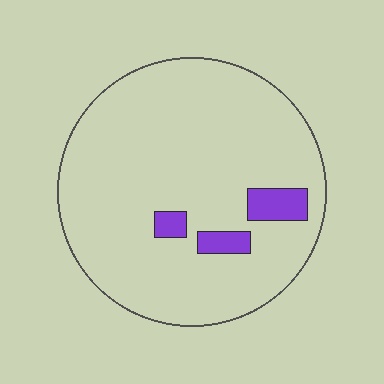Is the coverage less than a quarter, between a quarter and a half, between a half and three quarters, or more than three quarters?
Less than a quarter.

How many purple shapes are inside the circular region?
3.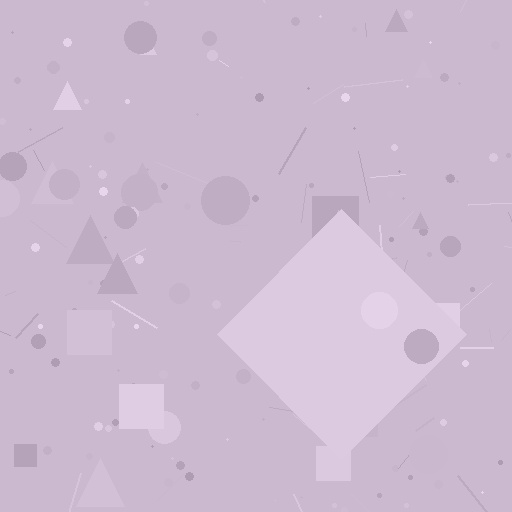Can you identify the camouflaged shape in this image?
The camouflaged shape is a diamond.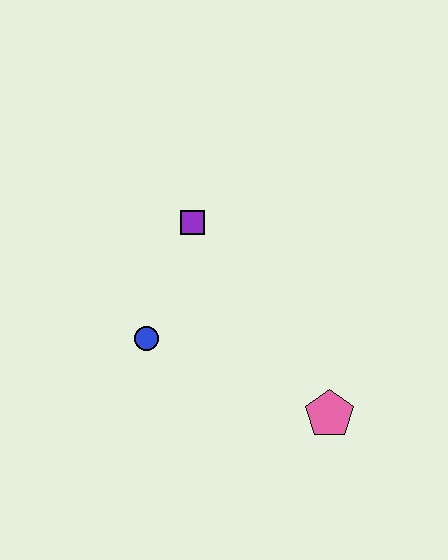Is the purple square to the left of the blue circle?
No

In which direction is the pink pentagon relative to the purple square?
The pink pentagon is below the purple square.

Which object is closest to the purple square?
The blue circle is closest to the purple square.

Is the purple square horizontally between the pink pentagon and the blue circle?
Yes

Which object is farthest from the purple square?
The pink pentagon is farthest from the purple square.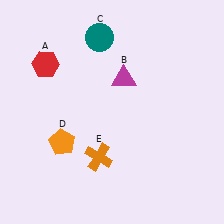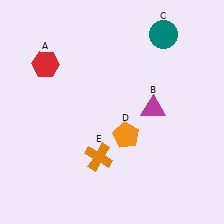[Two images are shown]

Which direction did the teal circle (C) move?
The teal circle (C) moved right.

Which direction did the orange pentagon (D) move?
The orange pentagon (D) moved right.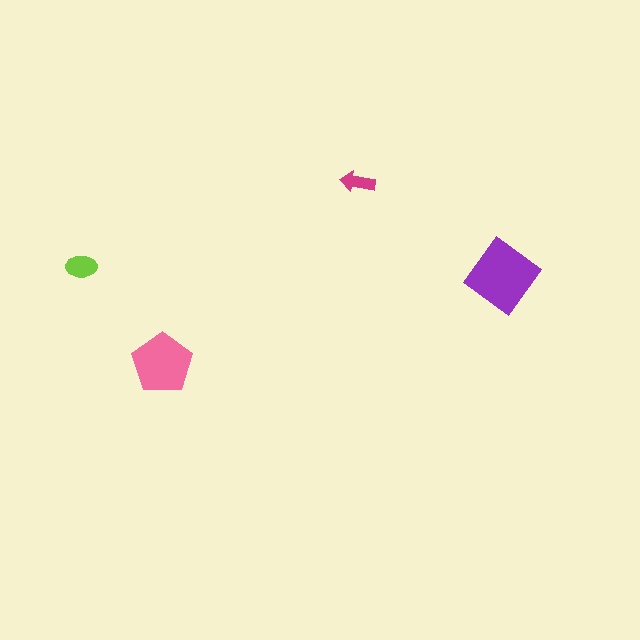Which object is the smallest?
The magenta arrow.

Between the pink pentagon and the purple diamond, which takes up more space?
The purple diamond.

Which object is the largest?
The purple diamond.